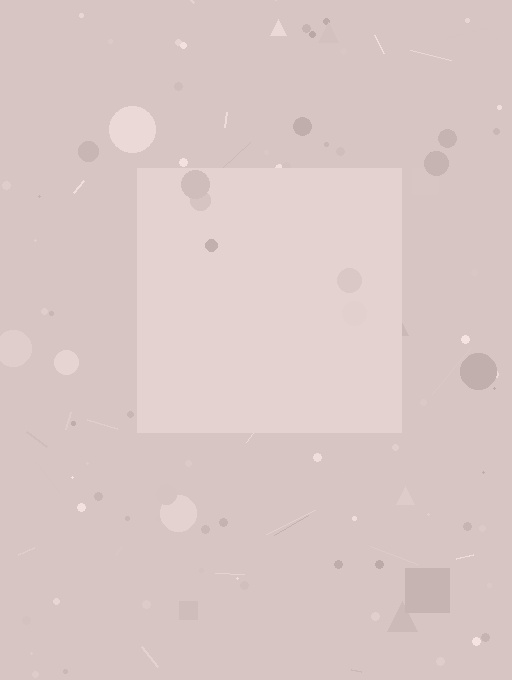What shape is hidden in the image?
A square is hidden in the image.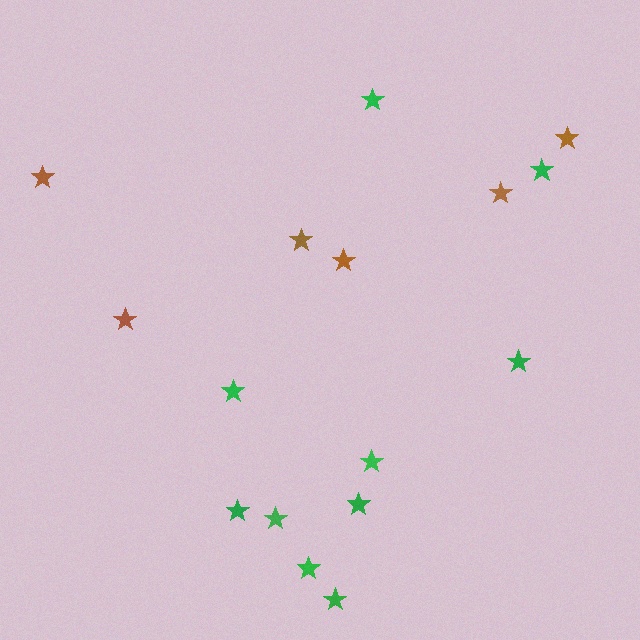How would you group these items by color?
There are 2 groups: one group of brown stars (6) and one group of green stars (10).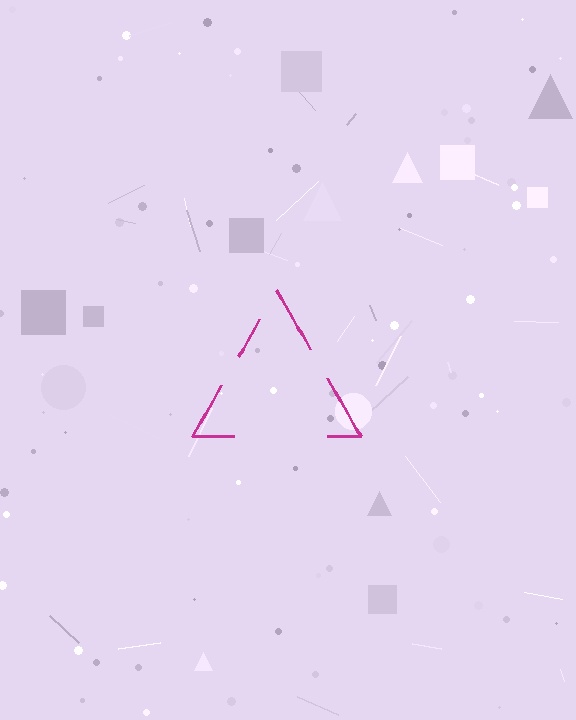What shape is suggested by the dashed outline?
The dashed outline suggests a triangle.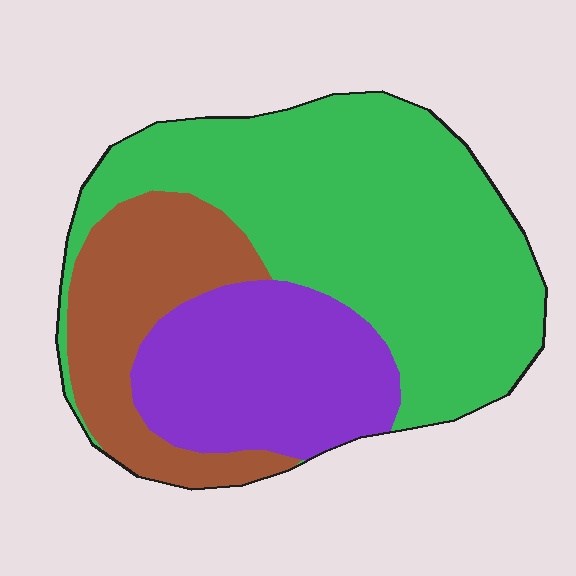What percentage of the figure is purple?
Purple takes up about one quarter (1/4) of the figure.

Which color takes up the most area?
Green, at roughly 55%.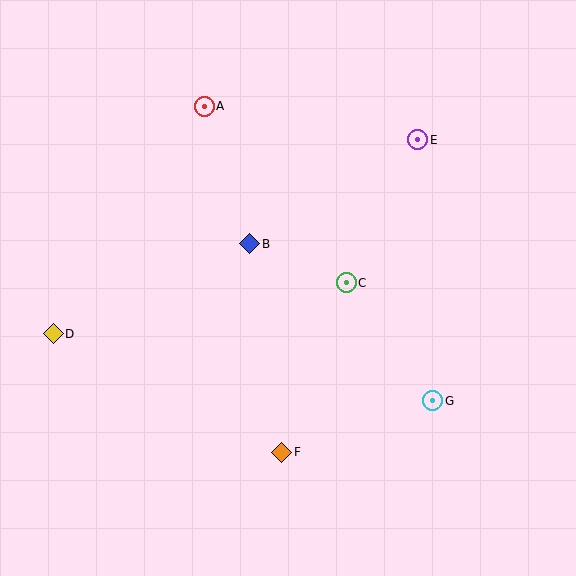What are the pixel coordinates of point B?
Point B is at (250, 244).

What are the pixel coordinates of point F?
Point F is at (282, 452).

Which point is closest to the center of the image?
Point B at (250, 244) is closest to the center.